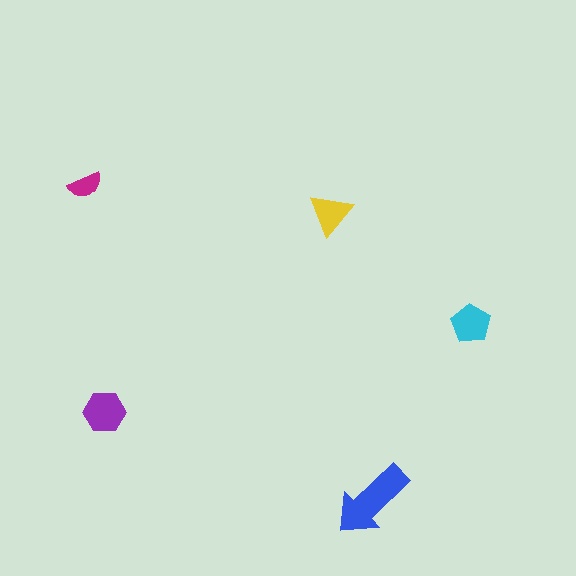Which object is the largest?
The blue arrow.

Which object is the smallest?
The magenta semicircle.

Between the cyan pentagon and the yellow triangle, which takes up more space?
The cyan pentagon.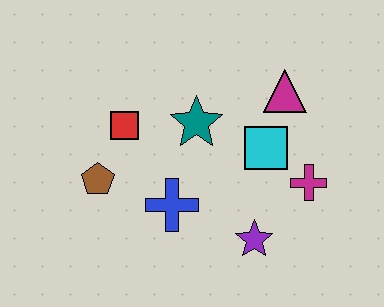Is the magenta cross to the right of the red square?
Yes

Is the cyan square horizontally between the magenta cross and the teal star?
Yes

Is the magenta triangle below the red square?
No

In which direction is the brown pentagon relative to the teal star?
The brown pentagon is to the left of the teal star.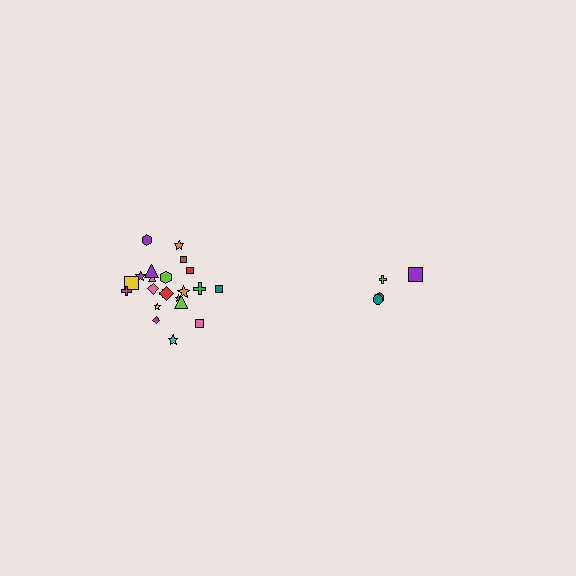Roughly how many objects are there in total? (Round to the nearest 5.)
Roughly 25 objects in total.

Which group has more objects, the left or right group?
The left group.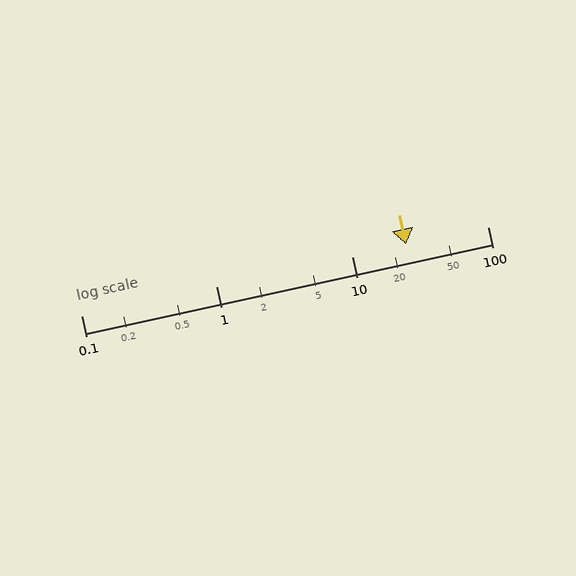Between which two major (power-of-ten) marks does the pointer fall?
The pointer is between 10 and 100.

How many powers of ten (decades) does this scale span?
The scale spans 3 decades, from 0.1 to 100.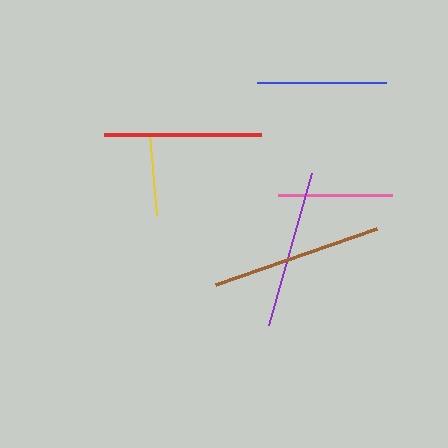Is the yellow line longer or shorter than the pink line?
The pink line is longer than the yellow line.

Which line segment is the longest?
The brown line is the longest at approximately 171 pixels.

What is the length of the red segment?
The red segment is approximately 158 pixels long.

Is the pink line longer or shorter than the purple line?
The purple line is longer than the pink line.